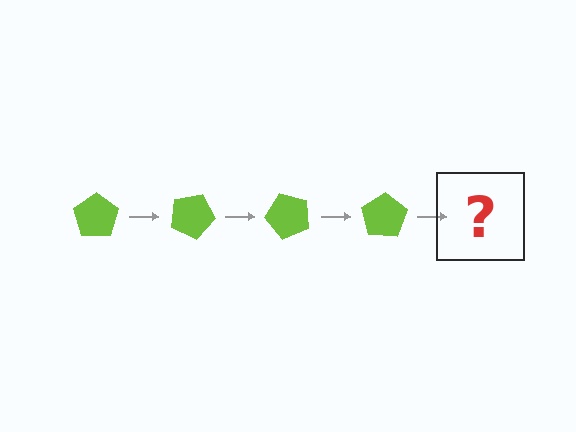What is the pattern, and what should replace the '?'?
The pattern is that the pentagon rotates 25 degrees each step. The '?' should be a lime pentagon rotated 100 degrees.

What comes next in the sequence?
The next element should be a lime pentagon rotated 100 degrees.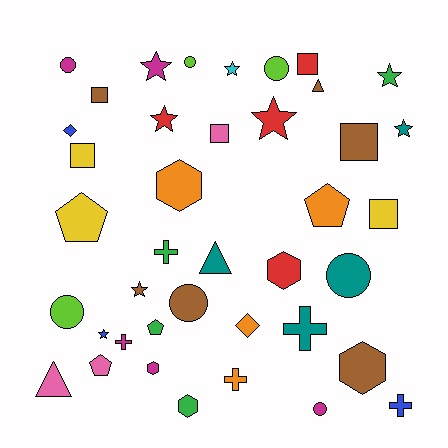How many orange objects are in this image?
There are 4 orange objects.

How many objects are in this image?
There are 40 objects.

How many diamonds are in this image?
There are 2 diamonds.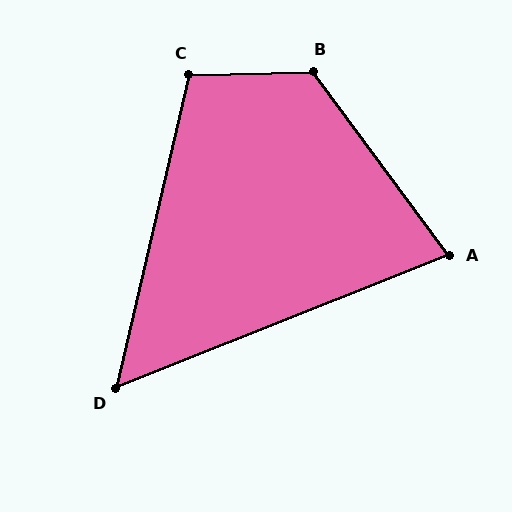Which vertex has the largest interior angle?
B, at approximately 125 degrees.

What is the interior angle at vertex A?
Approximately 75 degrees (acute).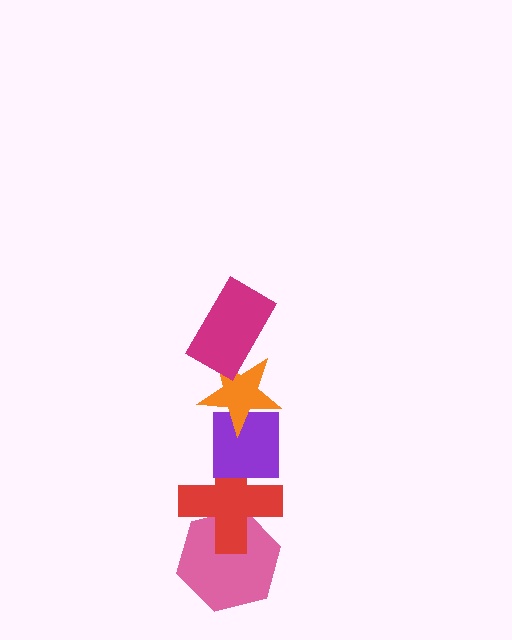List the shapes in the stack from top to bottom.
From top to bottom: the magenta rectangle, the orange star, the purple square, the red cross, the pink hexagon.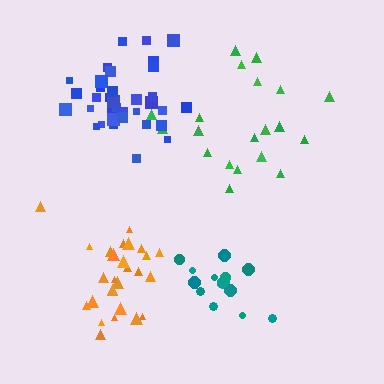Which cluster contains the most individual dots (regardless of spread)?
Blue (35).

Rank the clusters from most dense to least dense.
teal, blue, orange, green.